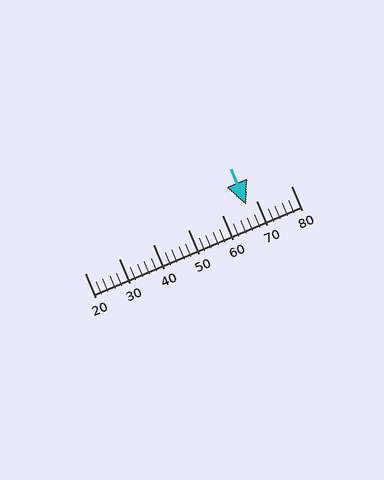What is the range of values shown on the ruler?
The ruler shows values from 20 to 80.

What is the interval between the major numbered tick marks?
The major tick marks are spaced 10 units apart.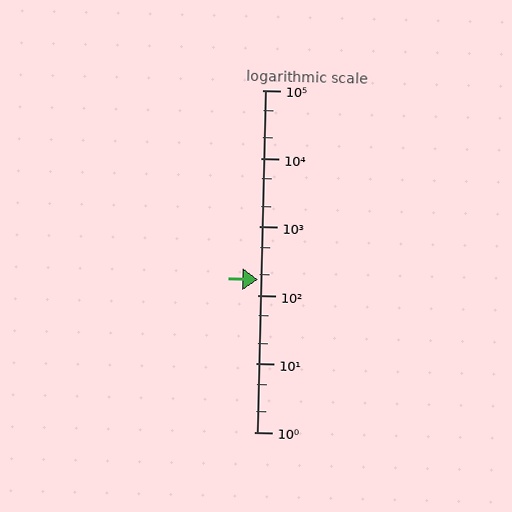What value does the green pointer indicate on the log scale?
The pointer indicates approximately 170.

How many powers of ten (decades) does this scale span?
The scale spans 5 decades, from 1 to 100000.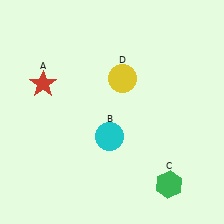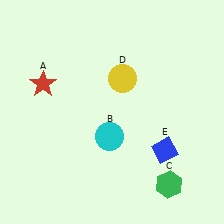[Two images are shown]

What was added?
A blue diamond (E) was added in Image 2.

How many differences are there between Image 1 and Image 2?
There is 1 difference between the two images.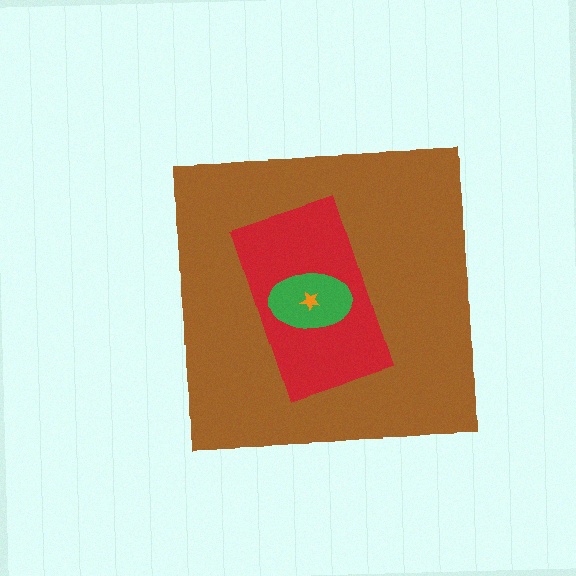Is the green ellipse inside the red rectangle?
Yes.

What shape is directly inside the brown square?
The red rectangle.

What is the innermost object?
The orange star.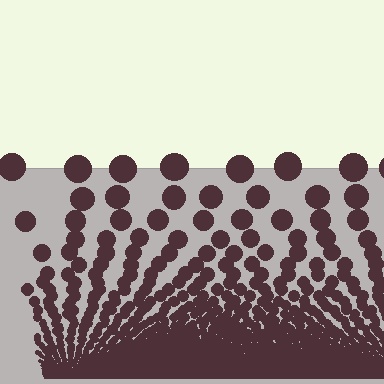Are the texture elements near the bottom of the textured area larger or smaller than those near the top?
Smaller. The gradient is inverted — elements near the bottom are smaller and denser.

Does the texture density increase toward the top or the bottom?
Density increases toward the bottom.